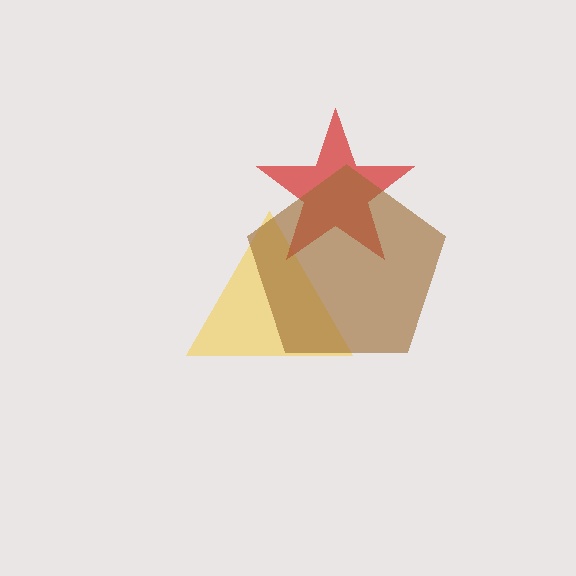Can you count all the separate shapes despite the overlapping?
Yes, there are 3 separate shapes.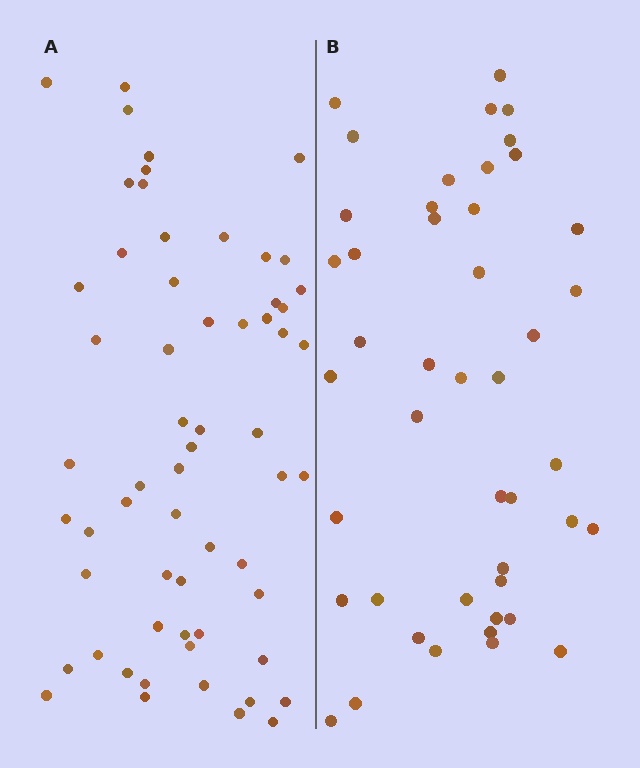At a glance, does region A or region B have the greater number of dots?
Region A (the left region) has more dots.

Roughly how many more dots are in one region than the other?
Region A has approximately 15 more dots than region B.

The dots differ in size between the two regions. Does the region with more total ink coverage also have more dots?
No. Region B has more total ink coverage because its dots are larger, but region A actually contains more individual dots. Total area can be misleading — the number of items is what matters here.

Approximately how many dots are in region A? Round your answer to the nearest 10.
About 60 dots.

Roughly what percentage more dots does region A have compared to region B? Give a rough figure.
About 35% more.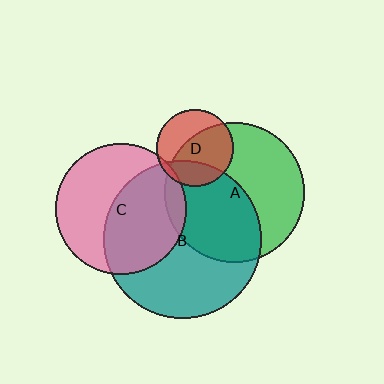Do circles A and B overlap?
Yes.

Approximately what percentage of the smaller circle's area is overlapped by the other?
Approximately 45%.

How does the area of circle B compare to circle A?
Approximately 1.3 times.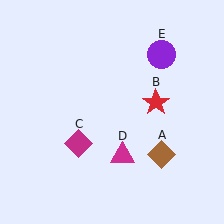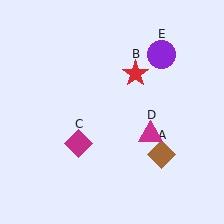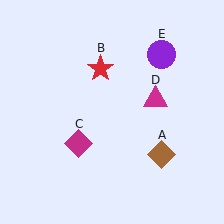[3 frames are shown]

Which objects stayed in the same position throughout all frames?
Brown diamond (object A) and magenta diamond (object C) and purple circle (object E) remained stationary.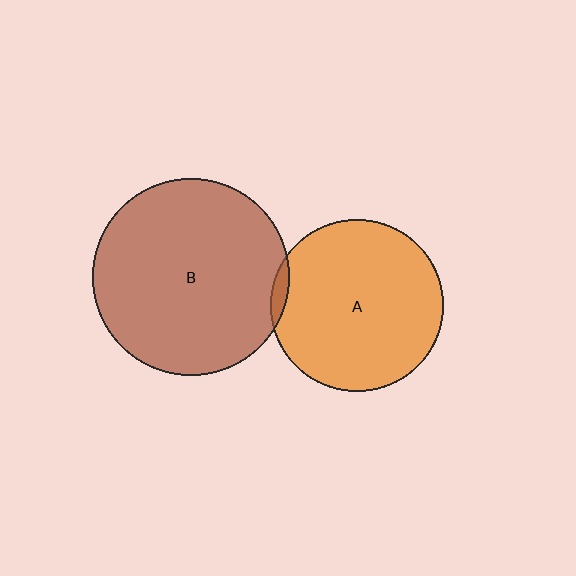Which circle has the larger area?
Circle B (brown).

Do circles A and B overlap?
Yes.